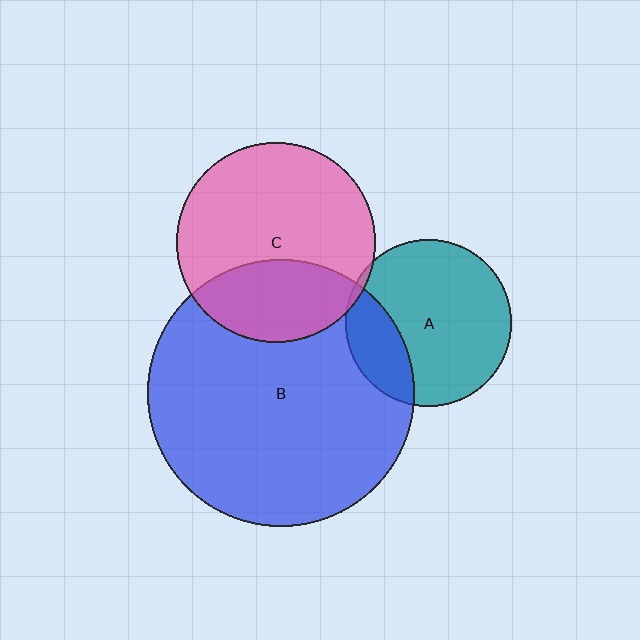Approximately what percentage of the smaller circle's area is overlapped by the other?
Approximately 25%.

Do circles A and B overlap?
Yes.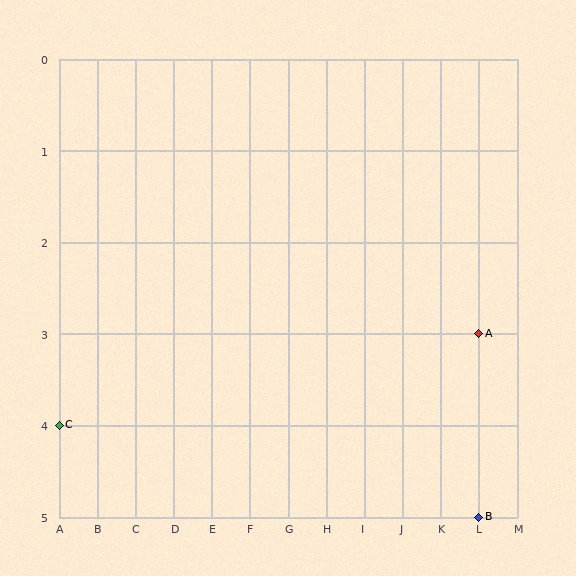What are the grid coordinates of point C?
Point C is at grid coordinates (A, 4).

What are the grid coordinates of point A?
Point A is at grid coordinates (L, 3).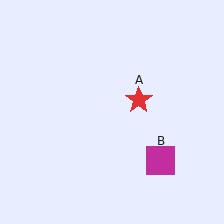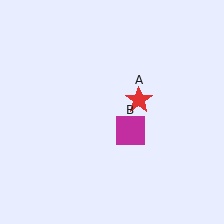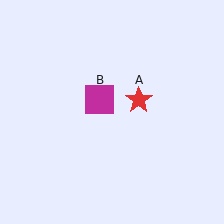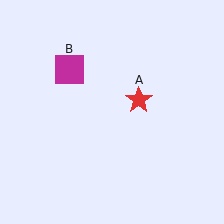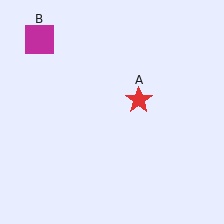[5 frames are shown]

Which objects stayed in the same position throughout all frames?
Red star (object A) remained stationary.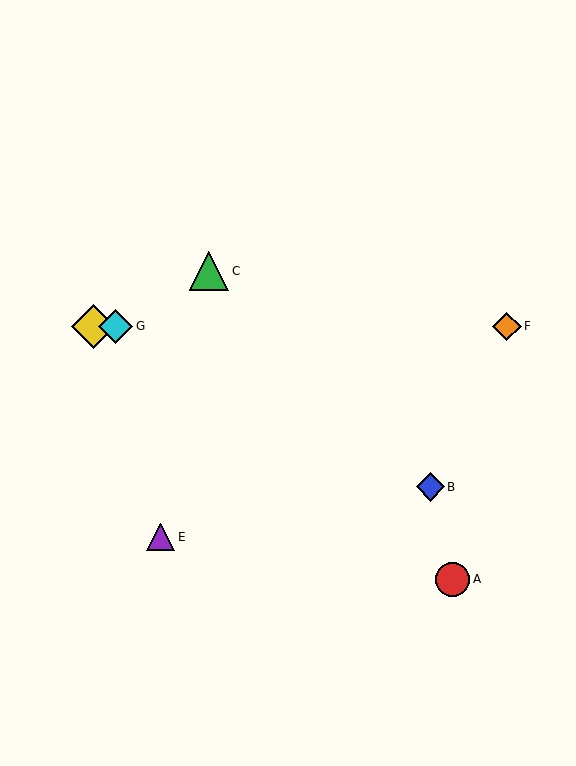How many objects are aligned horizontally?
3 objects (D, F, G) are aligned horizontally.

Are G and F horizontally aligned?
Yes, both are at y≈326.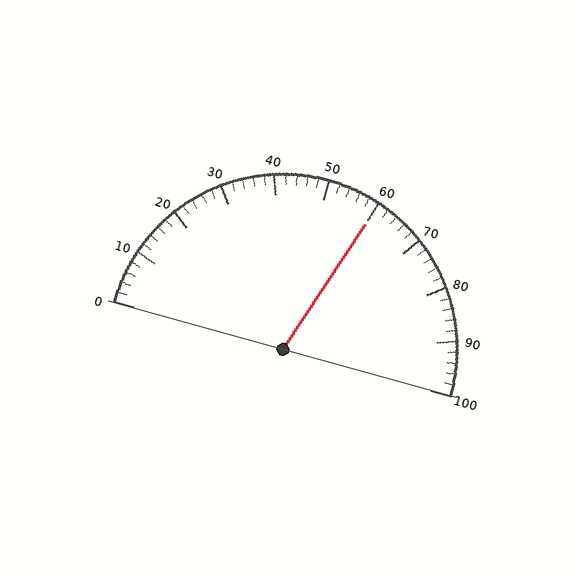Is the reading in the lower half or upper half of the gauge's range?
The reading is in the upper half of the range (0 to 100).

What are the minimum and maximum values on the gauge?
The gauge ranges from 0 to 100.